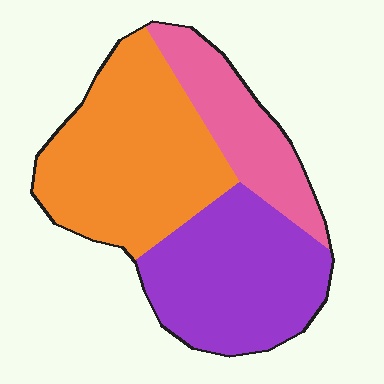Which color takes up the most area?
Orange, at roughly 45%.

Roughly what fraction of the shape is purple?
Purple takes up between a quarter and a half of the shape.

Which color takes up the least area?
Pink, at roughly 20%.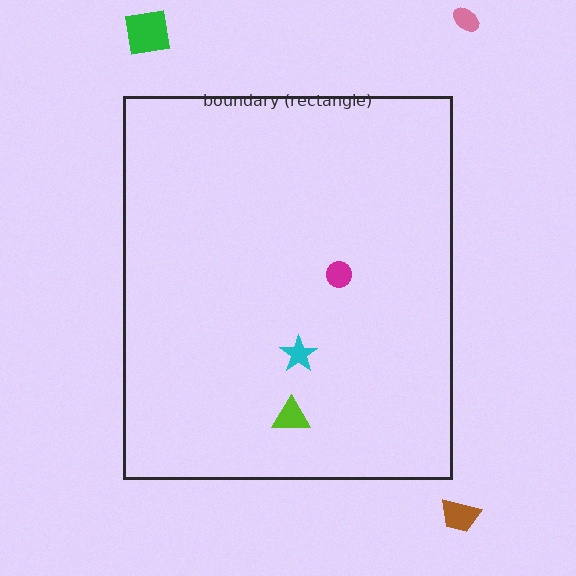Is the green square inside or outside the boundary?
Outside.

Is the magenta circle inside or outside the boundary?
Inside.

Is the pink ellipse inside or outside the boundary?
Outside.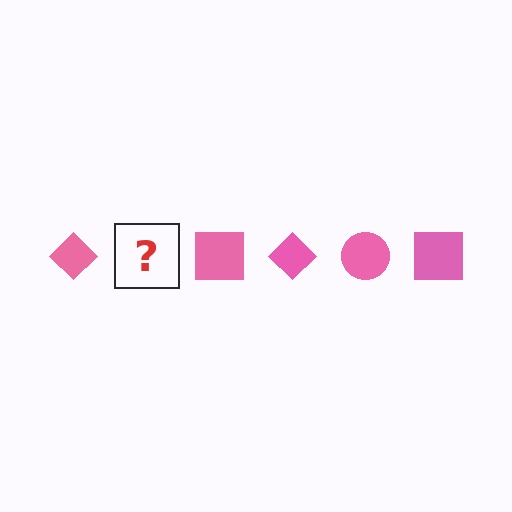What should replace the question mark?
The question mark should be replaced with a pink circle.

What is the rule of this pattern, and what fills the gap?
The rule is that the pattern cycles through diamond, circle, square shapes in pink. The gap should be filled with a pink circle.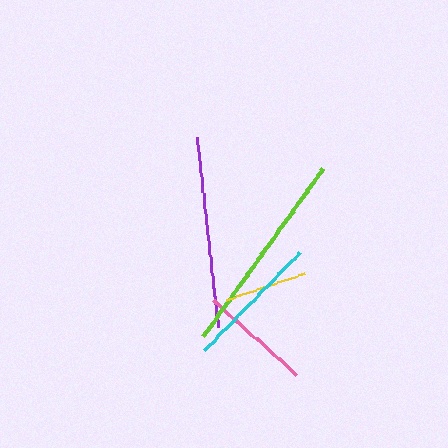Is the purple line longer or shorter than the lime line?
The lime line is longer than the purple line.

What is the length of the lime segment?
The lime segment is approximately 207 pixels long.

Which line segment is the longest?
The lime line is the longest at approximately 207 pixels.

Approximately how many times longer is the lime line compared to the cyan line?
The lime line is approximately 1.5 times the length of the cyan line.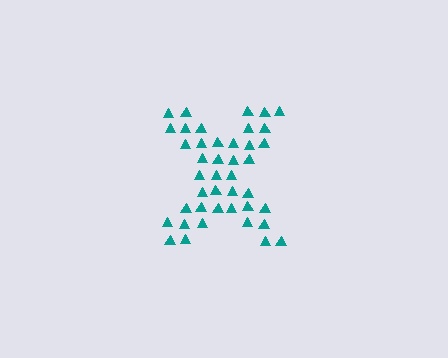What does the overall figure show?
The overall figure shows the letter X.